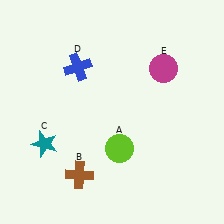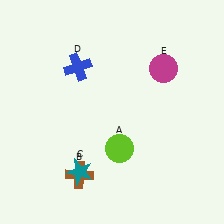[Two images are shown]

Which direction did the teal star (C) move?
The teal star (C) moved right.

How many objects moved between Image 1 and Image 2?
1 object moved between the two images.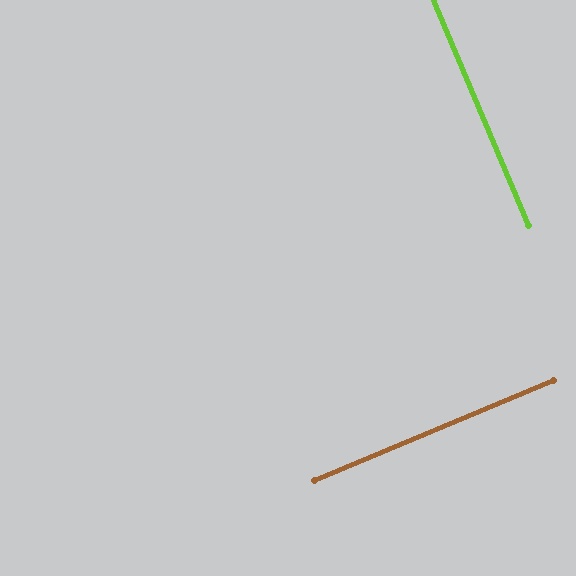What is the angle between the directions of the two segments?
Approximately 90 degrees.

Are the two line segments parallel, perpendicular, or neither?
Perpendicular — they meet at approximately 90°.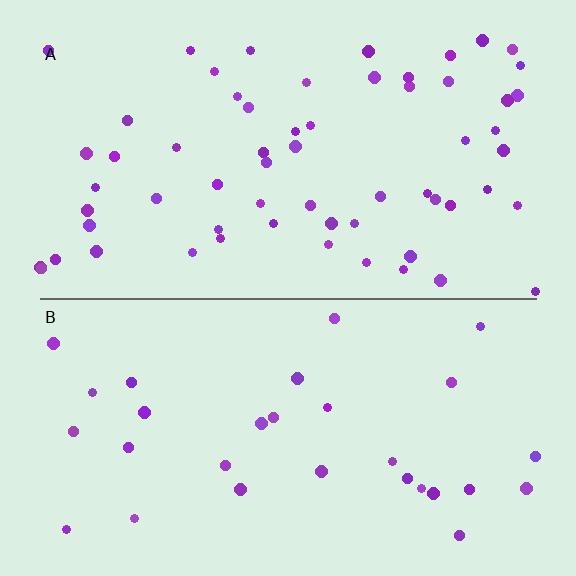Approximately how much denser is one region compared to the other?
Approximately 2.1× — region A over region B.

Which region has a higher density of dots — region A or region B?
A (the top).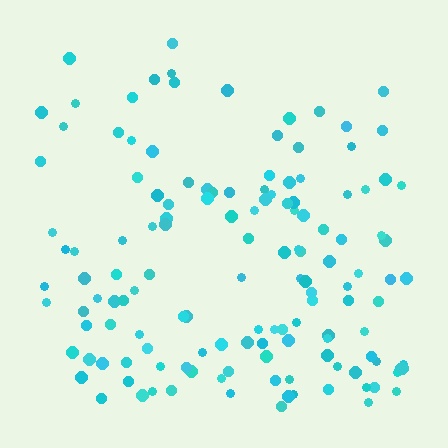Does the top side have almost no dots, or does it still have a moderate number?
Still a moderate number, just noticeably fewer than the bottom.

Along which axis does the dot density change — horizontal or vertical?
Vertical.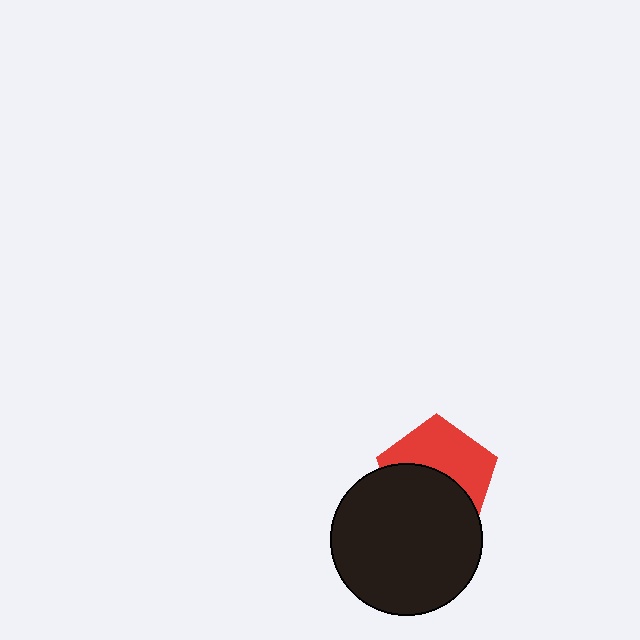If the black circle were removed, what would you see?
You would see the complete red pentagon.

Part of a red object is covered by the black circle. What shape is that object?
It is a pentagon.